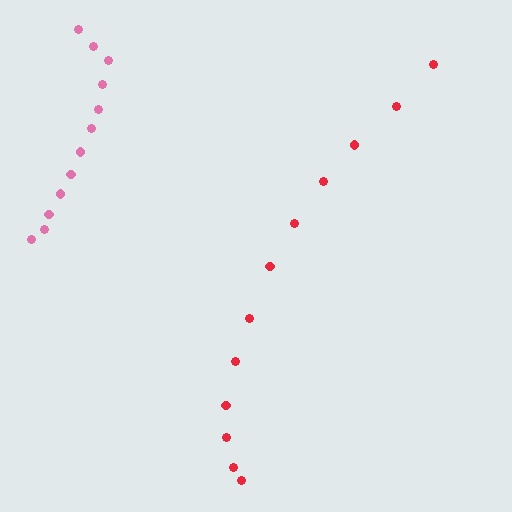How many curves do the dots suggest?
There are 2 distinct paths.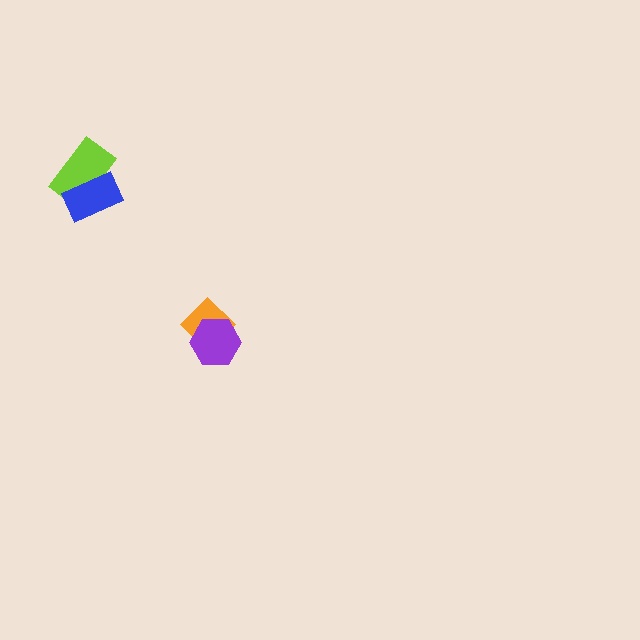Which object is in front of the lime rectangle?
The blue rectangle is in front of the lime rectangle.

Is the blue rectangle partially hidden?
No, no other shape covers it.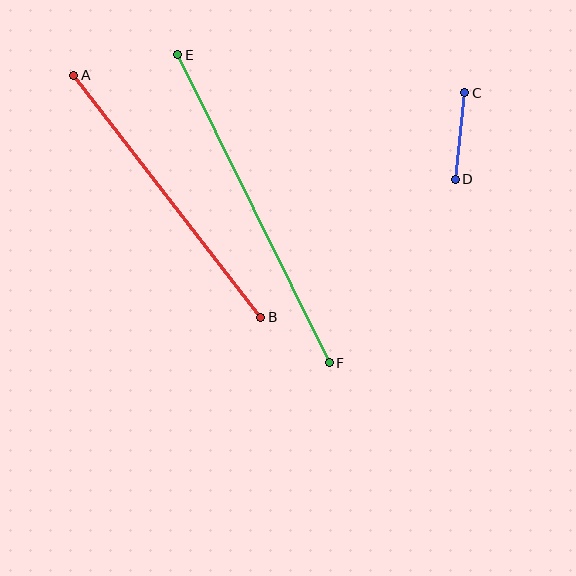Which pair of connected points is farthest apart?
Points E and F are farthest apart.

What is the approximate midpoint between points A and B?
The midpoint is at approximately (167, 196) pixels.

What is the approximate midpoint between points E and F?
The midpoint is at approximately (253, 209) pixels.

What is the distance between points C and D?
The distance is approximately 87 pixels.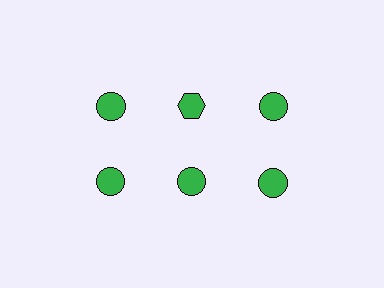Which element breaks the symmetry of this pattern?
The green hexagon in the top row, second from left column breaks the symmetry. All other shapes are green circles.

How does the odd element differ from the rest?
It has a different shape: hexagon instead of circle.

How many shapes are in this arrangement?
There are 6 shapes arranged in a grid pattern.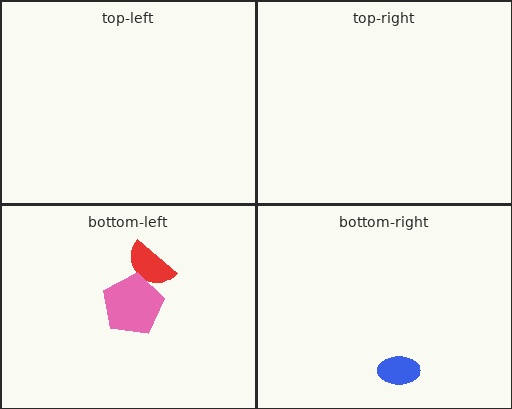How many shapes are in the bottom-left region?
2.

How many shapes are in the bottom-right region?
1.